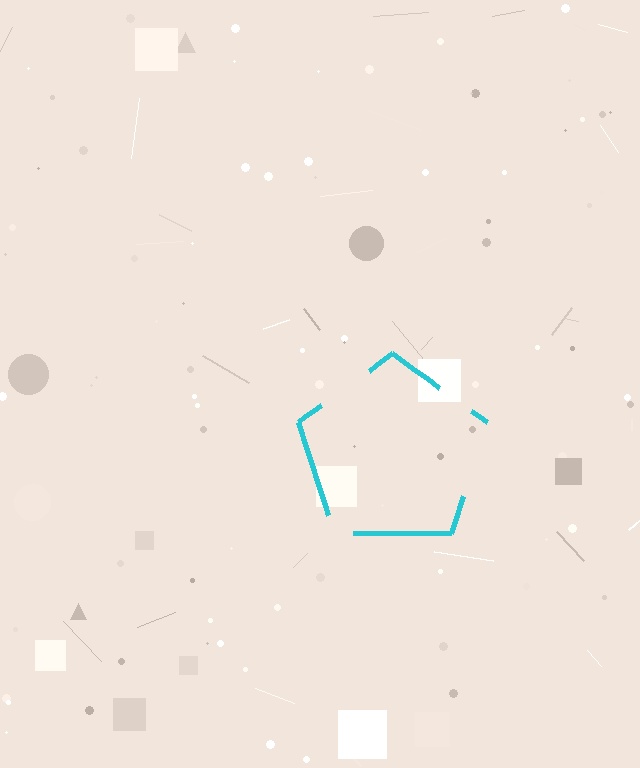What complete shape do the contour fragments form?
The contour fragments form a pentagon.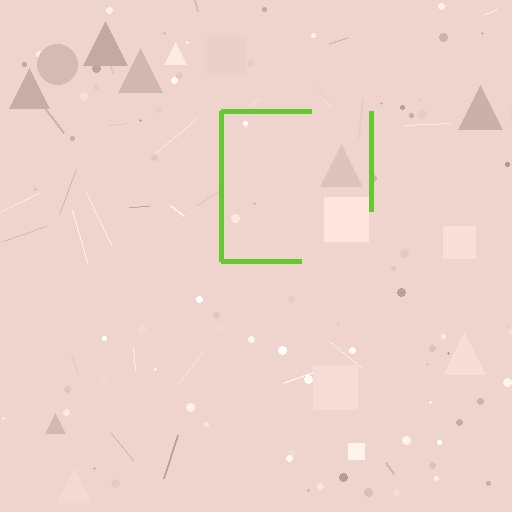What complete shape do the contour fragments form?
The contour fragments form a square.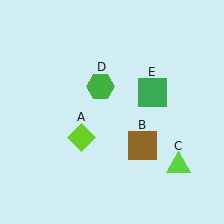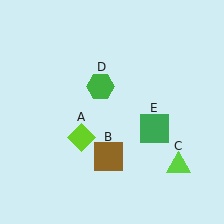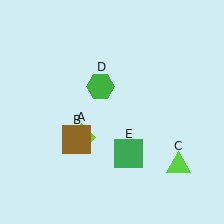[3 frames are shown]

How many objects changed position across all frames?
2 objects changed position: brown square (object B), green square (object E).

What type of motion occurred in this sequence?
The brown square (object B), green square (object E) rotated clockwise around the center of the scene.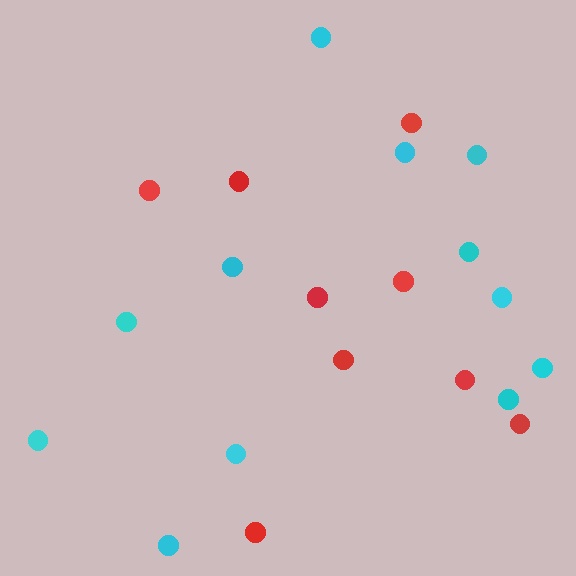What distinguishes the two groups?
There are 2 groups: one group of cyan circles (12) and one group of red circles (9).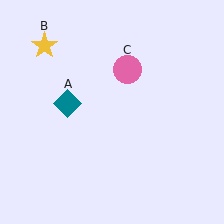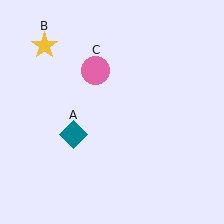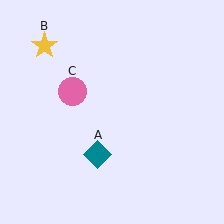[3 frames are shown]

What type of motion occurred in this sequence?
The teal diamond (object A), pink circle (object C) rotated counterclockwise around the center of the scene.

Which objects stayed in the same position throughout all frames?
Yellow star (object B) remained stationary.